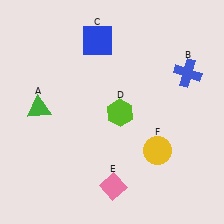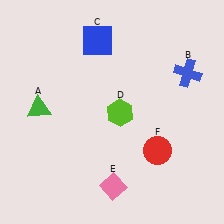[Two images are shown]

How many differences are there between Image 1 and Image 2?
There is 1 difference between the two images.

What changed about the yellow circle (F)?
In Image 1, F is yellow. In Image 2, it changed to red.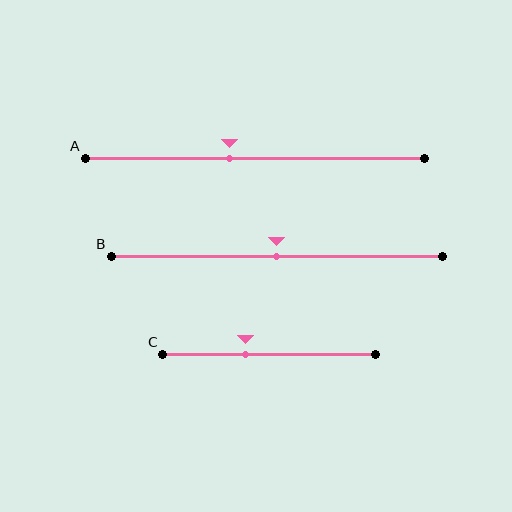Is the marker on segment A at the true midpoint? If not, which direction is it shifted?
No, the marker on segment A is shifted to the left by about 7% of the segment length.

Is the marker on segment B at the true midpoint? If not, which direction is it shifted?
Yes, the marker on segment B is at the true midpoint.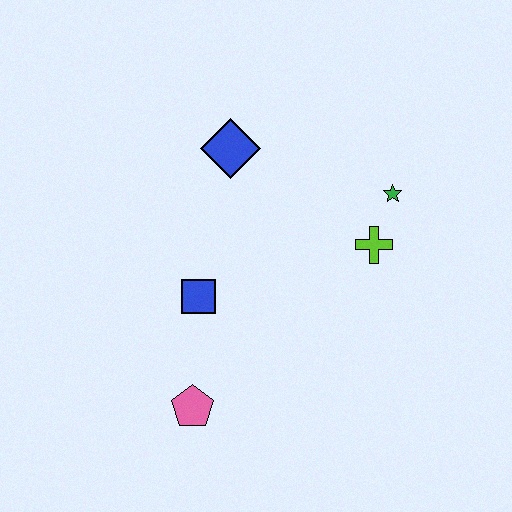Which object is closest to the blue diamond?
The blue square is closest to the blue diamond.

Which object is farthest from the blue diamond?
The pink pentagon is farthest from the blue diamond.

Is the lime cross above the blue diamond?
No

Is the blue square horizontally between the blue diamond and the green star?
No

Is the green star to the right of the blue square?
Yes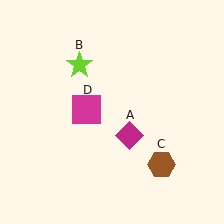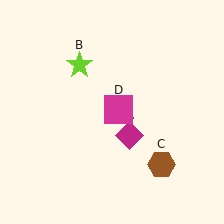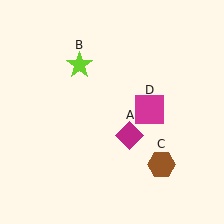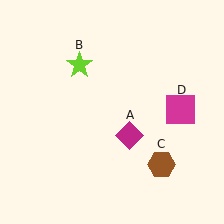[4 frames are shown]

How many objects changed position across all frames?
1 object changed position: magenta square (object D).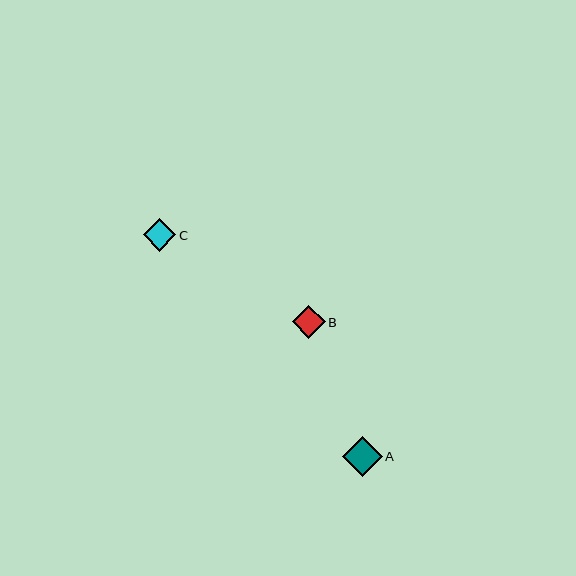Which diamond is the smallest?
Diamond C is the smallest with a size of approximately 32 pixels.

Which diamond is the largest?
Diamond A is the largest with a size of approximately 40 pixels.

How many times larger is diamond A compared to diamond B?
Diamond A is approximately 1.2 times the size of diamond B.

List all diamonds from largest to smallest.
From largest to smallest: A, B, C.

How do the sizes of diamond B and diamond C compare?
Diamond B and diamond C are approximately the same size.